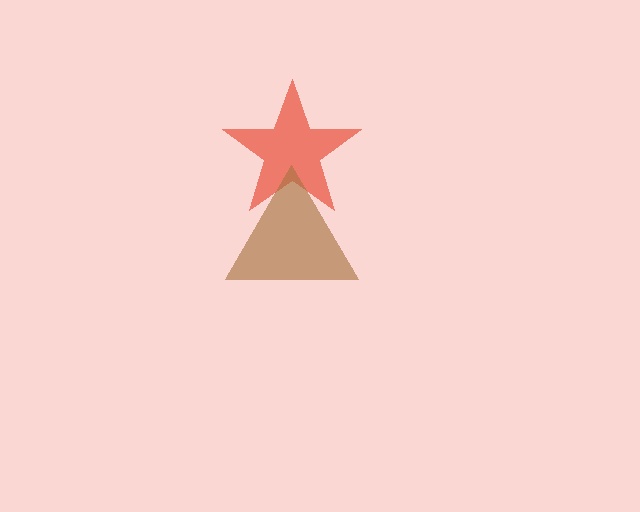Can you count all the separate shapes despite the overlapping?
Yes, there are 2 separate shapes.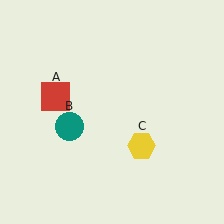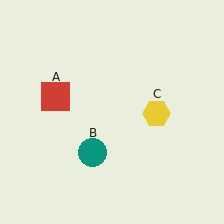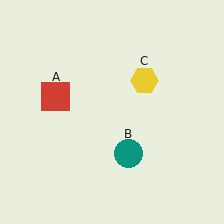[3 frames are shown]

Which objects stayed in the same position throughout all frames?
Red square (object A) remained stationary.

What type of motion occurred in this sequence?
The teal circle (object B), yellow hexagon (object C) rotated counterclockwise around the center of the scene.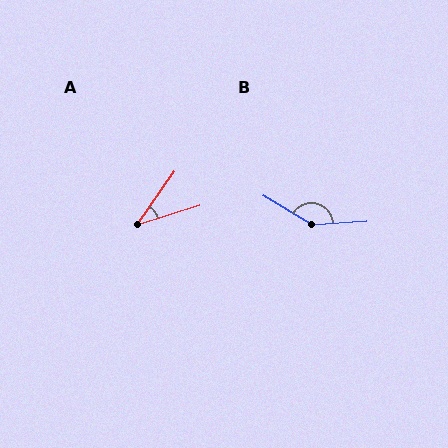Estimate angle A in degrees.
Approximately 37 degrees.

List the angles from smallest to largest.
A (37°), B (145°).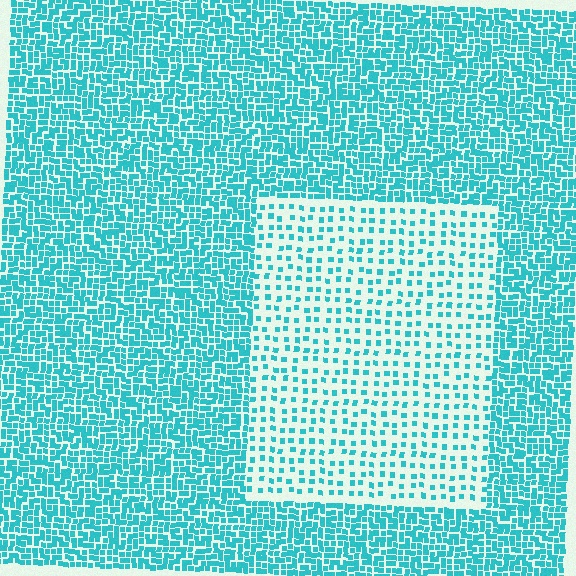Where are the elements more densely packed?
The elements are more densely packed outside the rectangle boundary.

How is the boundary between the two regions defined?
The boundary is defined by a change in element density (approximately 2.7x ratio). All elements are the same color, size, and shape.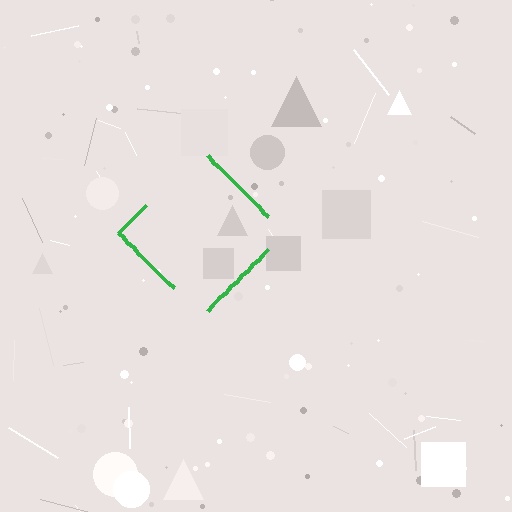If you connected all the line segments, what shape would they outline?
They would outline a diamond.